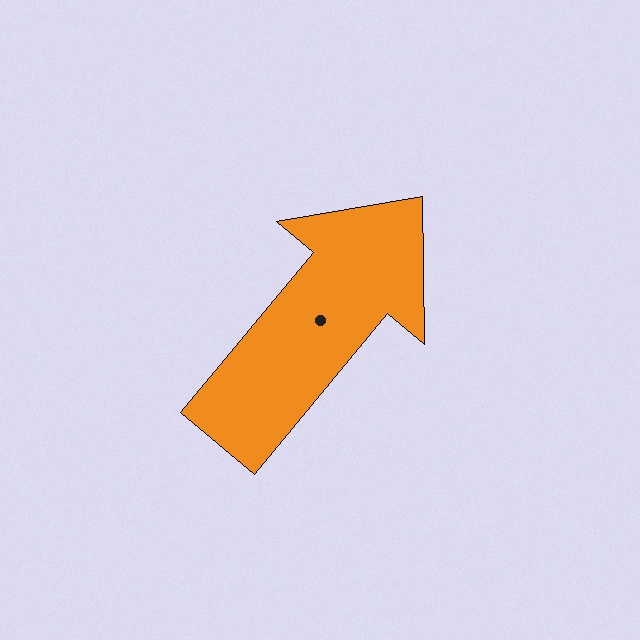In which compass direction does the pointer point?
Northeast.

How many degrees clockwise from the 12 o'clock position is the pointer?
Approximately 40 degrees.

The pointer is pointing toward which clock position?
Roughly 1 o'clock.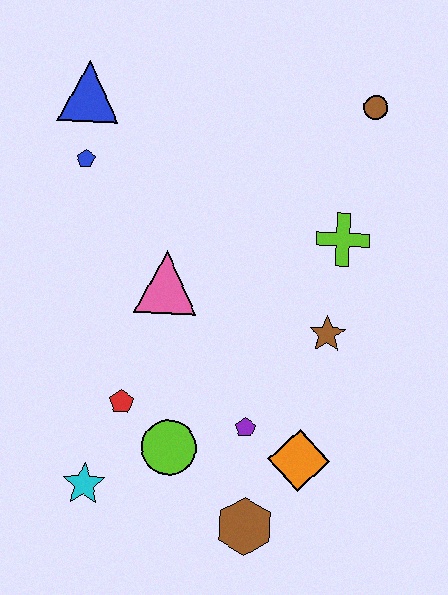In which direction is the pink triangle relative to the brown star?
The pink triangle is to the left of the brown star.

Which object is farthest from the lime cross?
The cyan star is farthest from the lime cross.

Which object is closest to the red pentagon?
The lime circle is closest to the red pentagon.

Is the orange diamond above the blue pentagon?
No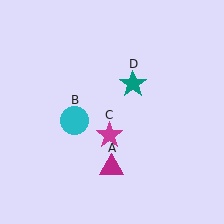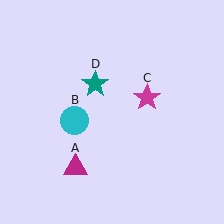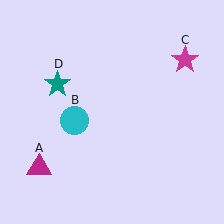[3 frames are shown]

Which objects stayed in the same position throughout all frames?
Cyan circle (object B) remained stationary.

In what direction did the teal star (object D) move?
The teal star (object D) moved left.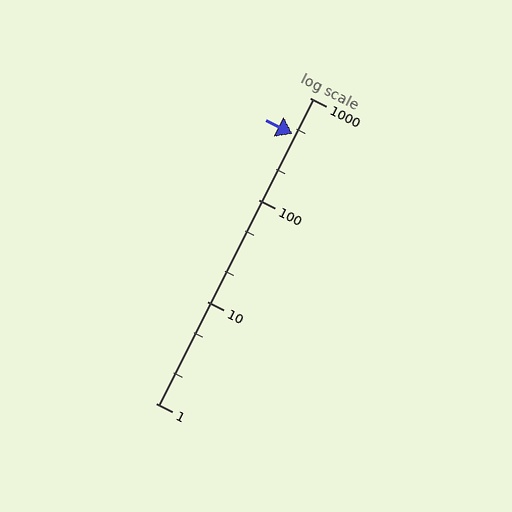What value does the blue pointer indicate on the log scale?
The pointer indicates approximately 440.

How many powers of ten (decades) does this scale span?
The scale spans 3 decades, from 1 to 1000.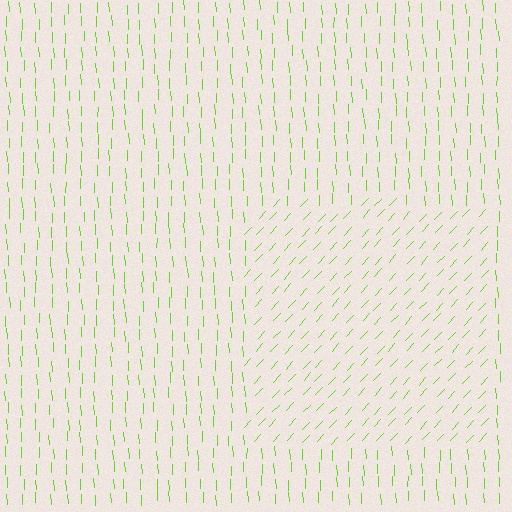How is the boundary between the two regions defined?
The boundary is defined purely by a change in line orientation (approximately 45 degrees difference). All lines are the same color and thickness.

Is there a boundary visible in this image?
Yes, there is a texture boundary formed by a change in line orientation.